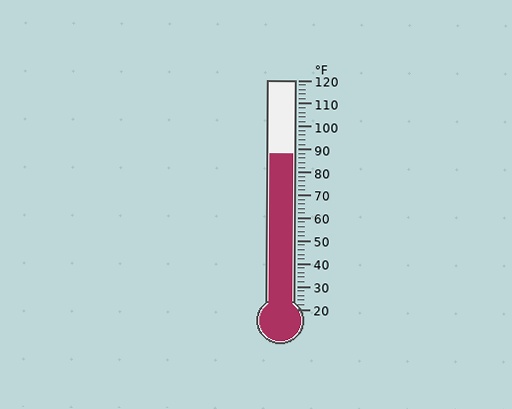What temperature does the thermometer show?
The thermometer shows approximately 88°F.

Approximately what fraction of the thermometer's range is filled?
The thermometer is filled to approximately 70% of its range.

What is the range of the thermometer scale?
The thermometer scale ranges from 20°F to 120°F.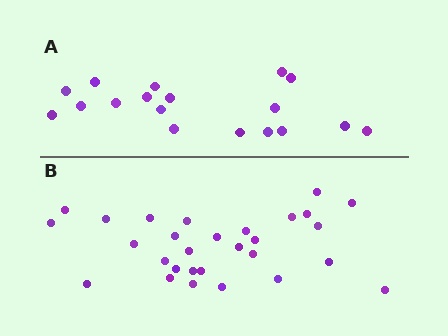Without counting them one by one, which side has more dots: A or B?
Region B (the bottom region) has more dots.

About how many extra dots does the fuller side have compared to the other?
Region B has roughly 12 or so more dots than region A.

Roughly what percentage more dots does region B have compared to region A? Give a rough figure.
About 60% more.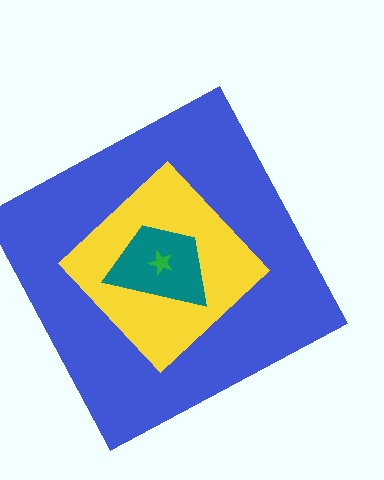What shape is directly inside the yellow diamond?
The teal trapezoid.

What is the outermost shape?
The blue square.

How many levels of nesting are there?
4.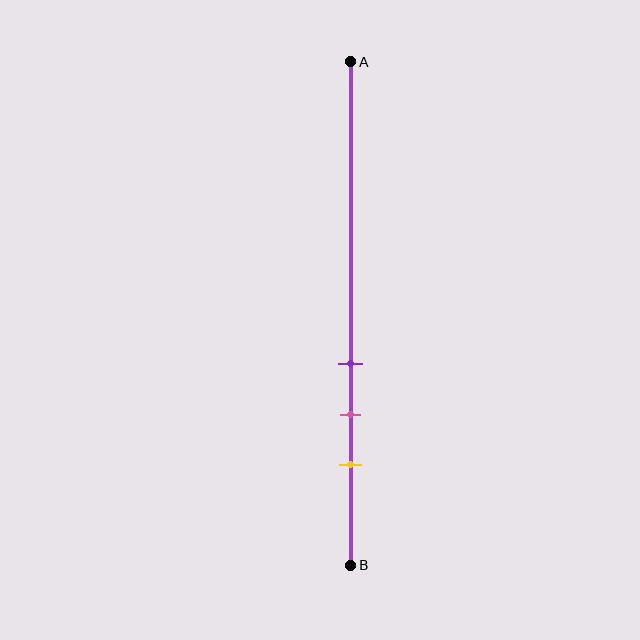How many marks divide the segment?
There are 3 marks dividing the segment.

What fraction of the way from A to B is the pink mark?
The pink mark is approximately 70% (0.7) of the way from A to B.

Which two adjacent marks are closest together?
The purple and pink marks are the closest adjacent pair.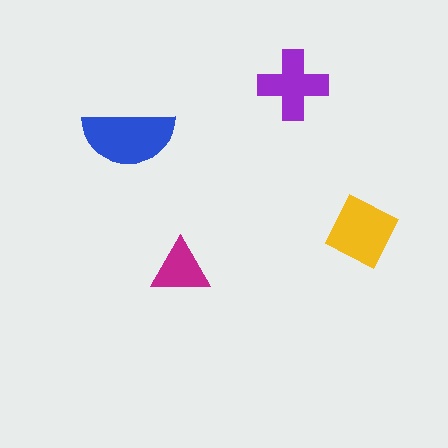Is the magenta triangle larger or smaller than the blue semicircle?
Smaller.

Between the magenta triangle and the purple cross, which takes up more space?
The purple cross.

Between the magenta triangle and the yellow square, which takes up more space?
The yellow square.